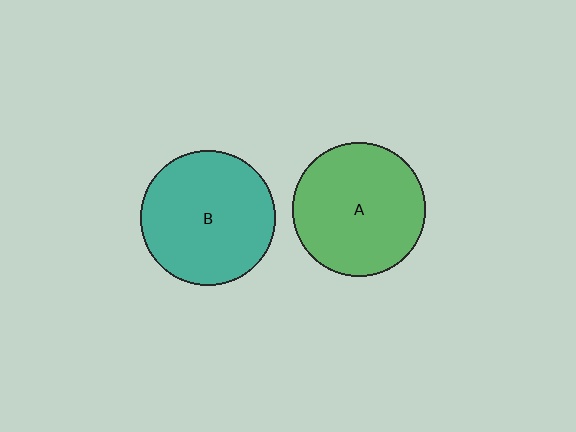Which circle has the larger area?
Circle B (teal).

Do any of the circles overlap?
No, none of the circles overlap.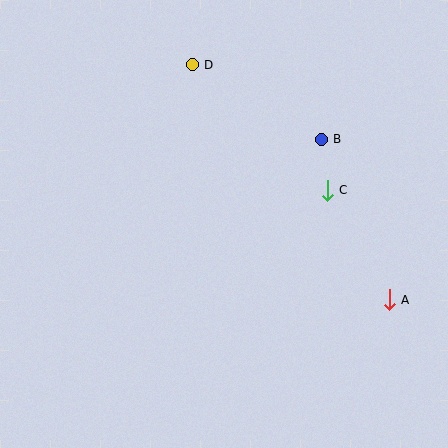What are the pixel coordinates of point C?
Point C is at (327, 190).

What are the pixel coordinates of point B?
Point B is at (321, 139).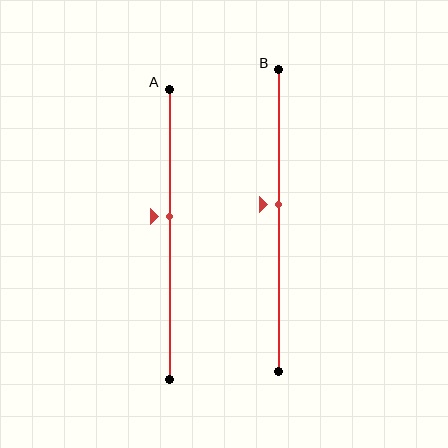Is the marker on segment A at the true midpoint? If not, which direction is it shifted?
No, the marker on segment A is shifted upward by about 6% of the segment length.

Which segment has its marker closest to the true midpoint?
Segment B has its marker closest to the true midpoint.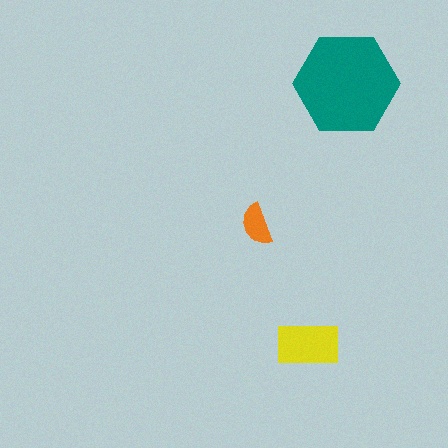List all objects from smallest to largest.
The orange semicircle, the yellow rectangle, the teal hexagon.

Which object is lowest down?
The yellow rectangle is bottommost.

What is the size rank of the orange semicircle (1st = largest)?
3rd.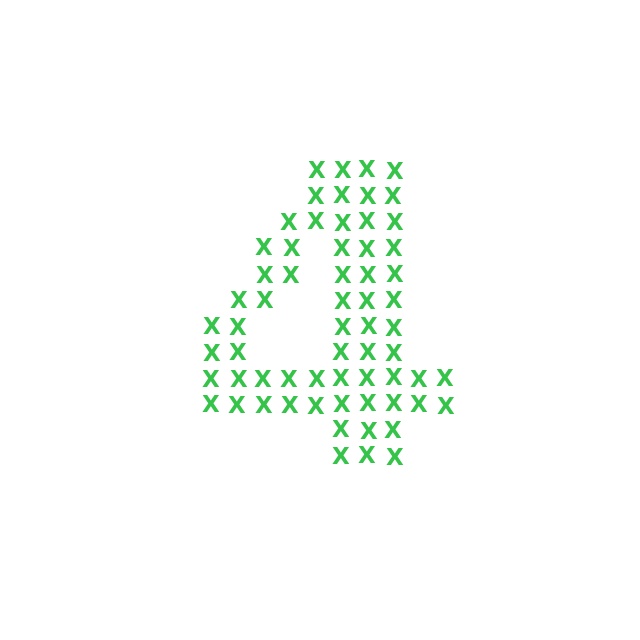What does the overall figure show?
The overall figure shows the digit 4.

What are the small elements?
The small elements are letter X's.